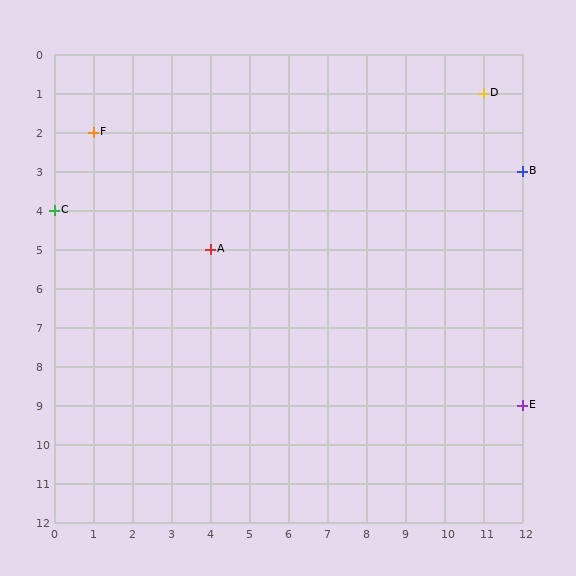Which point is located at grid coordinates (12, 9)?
Point E is at (12, 9).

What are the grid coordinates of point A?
Point A is at grid coordinates (4, 5).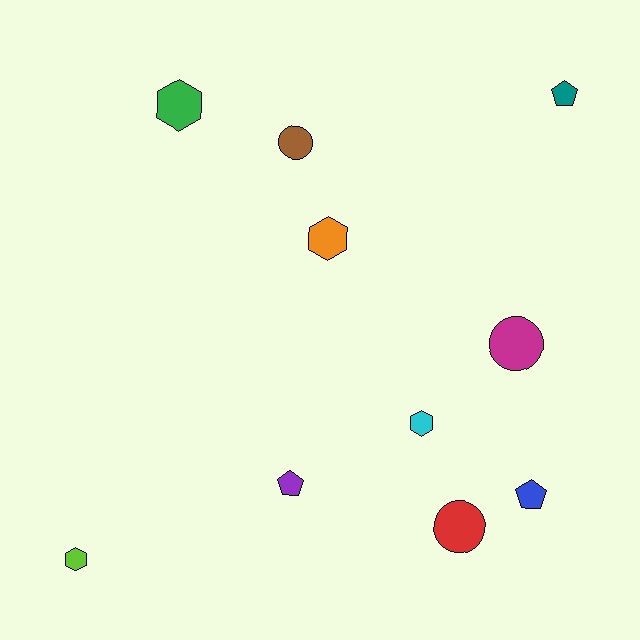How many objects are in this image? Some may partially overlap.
There are 10 objects.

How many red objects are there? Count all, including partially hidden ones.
There is 1 red object.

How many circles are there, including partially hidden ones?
There are 3 circles.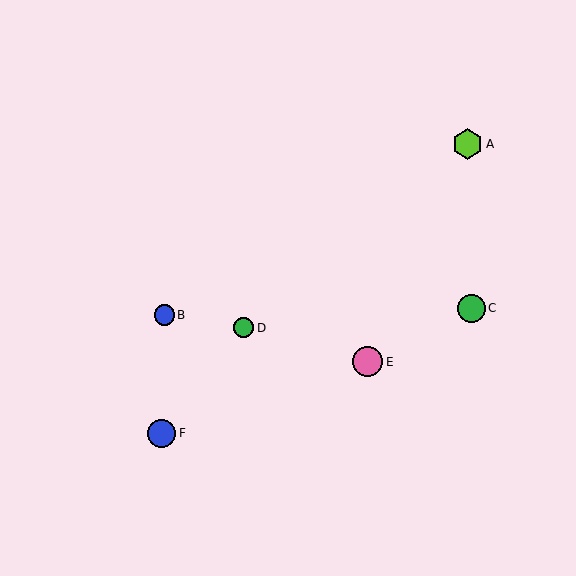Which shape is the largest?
The lime hexagon (labeled A) is the largest.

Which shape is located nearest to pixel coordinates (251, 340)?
The green circle (labeled D) at (244, 328) is nearest to that location.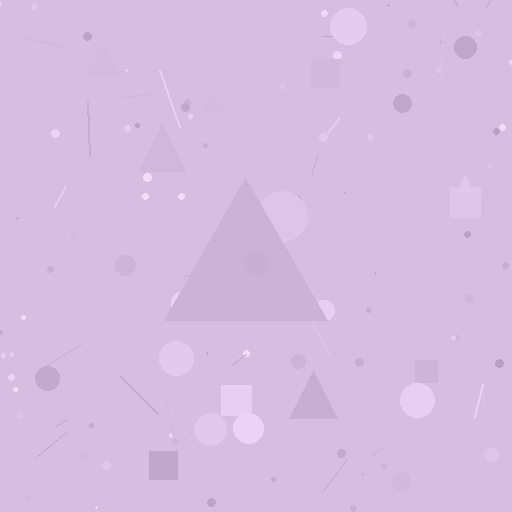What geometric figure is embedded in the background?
A triangle is embedded in the background.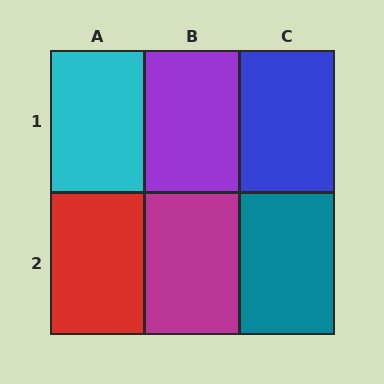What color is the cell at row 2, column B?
Magenta.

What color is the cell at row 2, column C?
Teal.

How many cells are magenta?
1 cell is magenta.